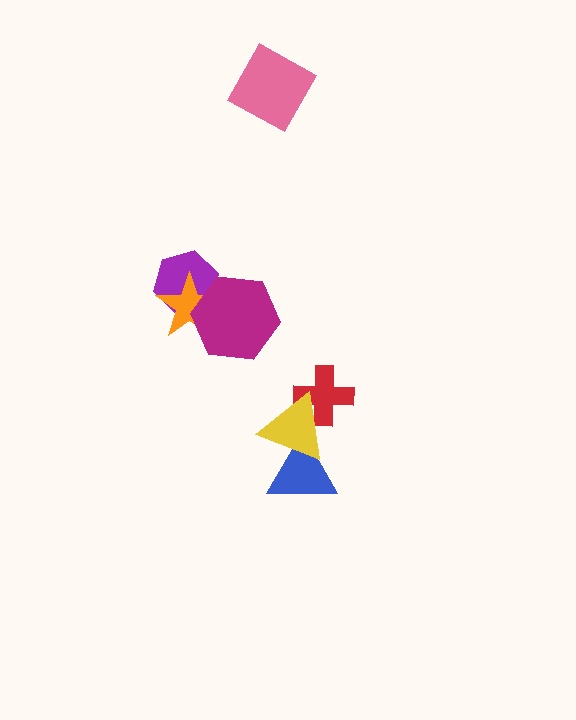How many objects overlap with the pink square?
0 objects overlap with the pink square.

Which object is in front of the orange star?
The magenta hexagon is in front of the orange star.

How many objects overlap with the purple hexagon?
2 objects overlap with the purple hexagon.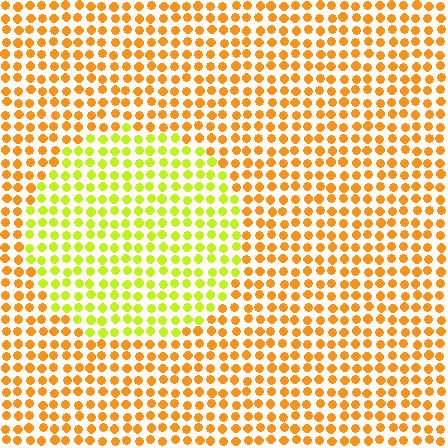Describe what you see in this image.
The image is filled with small orange elements in a uniform arrangement. A circle-shaped region is visible where the elements are tinted to a slightly different hue, forming a subtle color boundary.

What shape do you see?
I see a circle.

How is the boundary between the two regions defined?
The boundary is defined purely by a slight shift in hue (about 42 degrees). Spacing, size, and orientation are identical on both sides.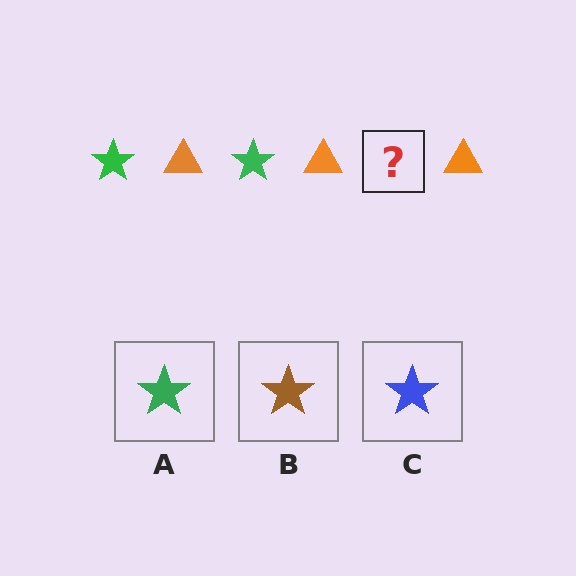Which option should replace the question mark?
Option A.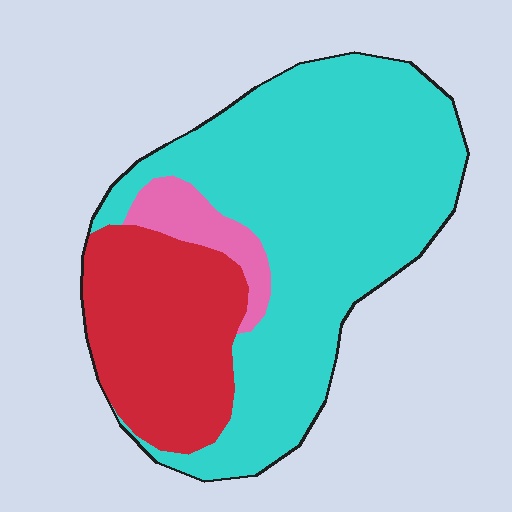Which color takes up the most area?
Cyan, at roughly 65%.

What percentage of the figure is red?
Red covers about 30% of the figure.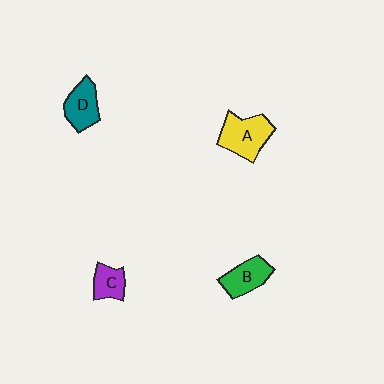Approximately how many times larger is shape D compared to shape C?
Approximately 1.4 times.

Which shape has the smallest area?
Shape C (purple).